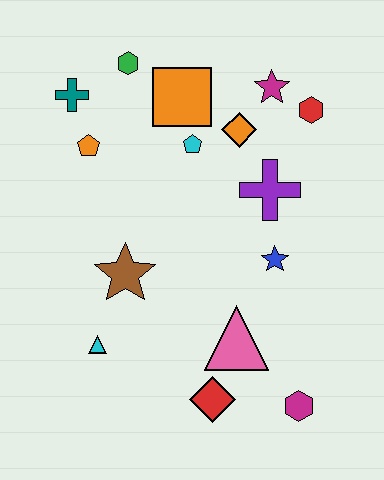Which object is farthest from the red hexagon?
The cyan triangle is farthest from the red hexagon.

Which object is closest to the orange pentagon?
The teal cross is closest to the orange pentagon.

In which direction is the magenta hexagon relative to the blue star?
The magenta hexagon is below the blue star.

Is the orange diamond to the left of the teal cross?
No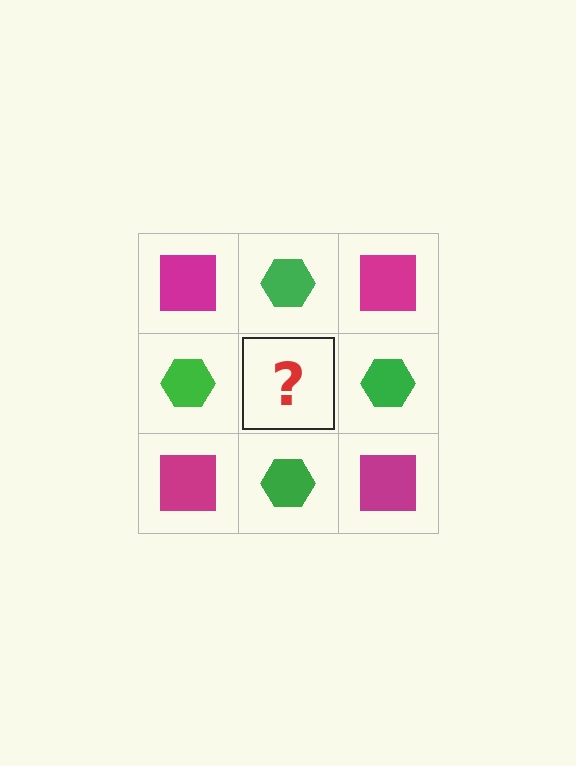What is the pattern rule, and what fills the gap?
The rule is that it alternates magenta square and green hexagon in a checkerboard pattern. The gap should be filled with a magenta square.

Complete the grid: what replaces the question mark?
The question mark should be replaced with a magenta square.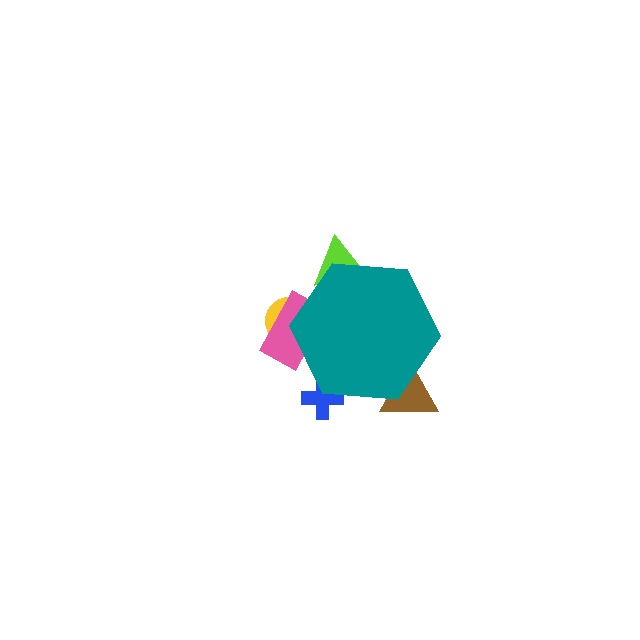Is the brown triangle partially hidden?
Yes, the brown triangle is partially hidden behind the teal hexagon.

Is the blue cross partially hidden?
Yes, the blue cross is partially hidden behind the teal hexagon.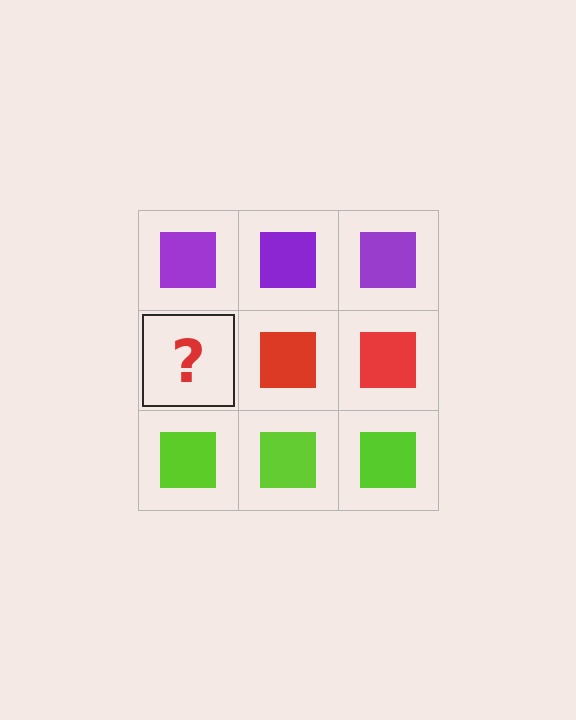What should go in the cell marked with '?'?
The missing cell should contain a red square.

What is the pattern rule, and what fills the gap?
The rule is that each row has a consistent color. The gap should be filled with a red square.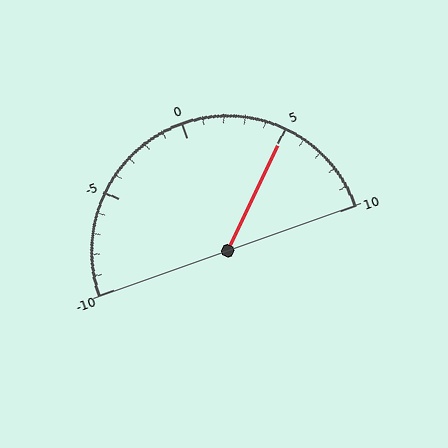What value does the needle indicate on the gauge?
The needle indicates approximately 5.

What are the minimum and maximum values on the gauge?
The gauge ranges from -10 to 10.